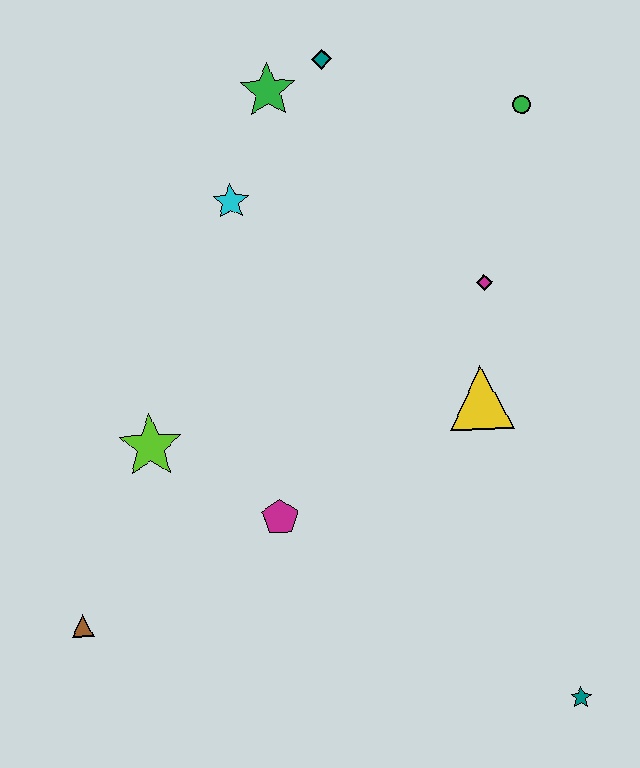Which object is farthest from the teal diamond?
The teal star is farthest from the teal diamond.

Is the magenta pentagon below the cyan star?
Yes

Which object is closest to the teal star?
The yellow triangle is closest to the teal star.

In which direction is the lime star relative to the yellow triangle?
The lime star is to the left of the yellow triangle.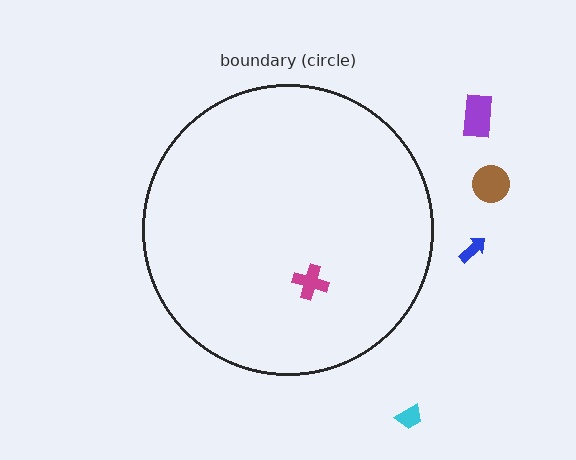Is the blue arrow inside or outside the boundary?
Outside.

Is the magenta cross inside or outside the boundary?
Inside.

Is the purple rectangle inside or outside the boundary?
Outside.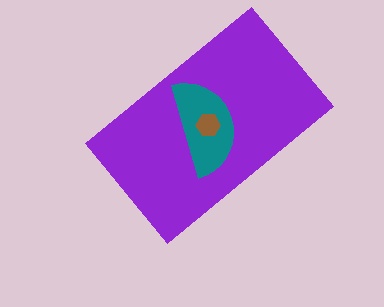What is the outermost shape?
The purple rectangle.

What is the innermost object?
The brown hexagon.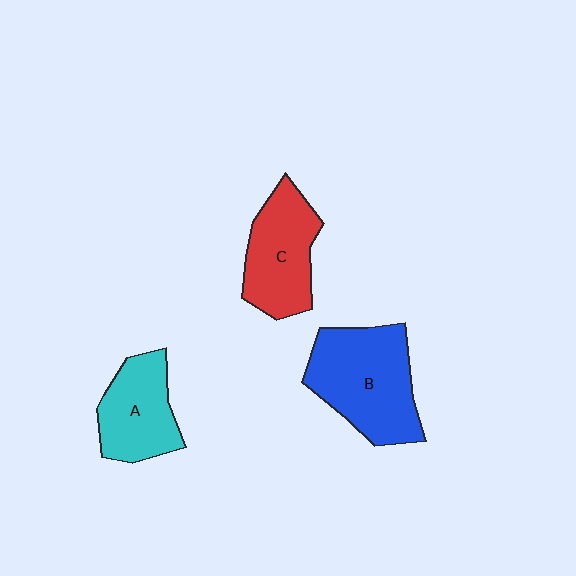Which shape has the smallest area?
Shape A (cyan).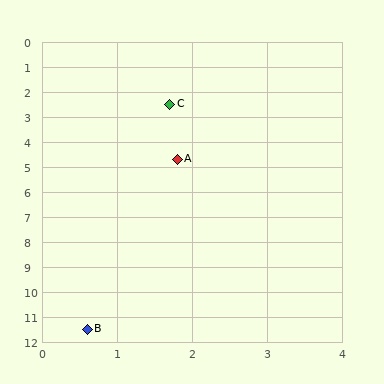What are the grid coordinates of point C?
Point C is at approximately (1.7, 2.5).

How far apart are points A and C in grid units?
Points A and C are about 2.2 grid units apart.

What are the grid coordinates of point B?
Point B is at approximately (0.6, 11.5).